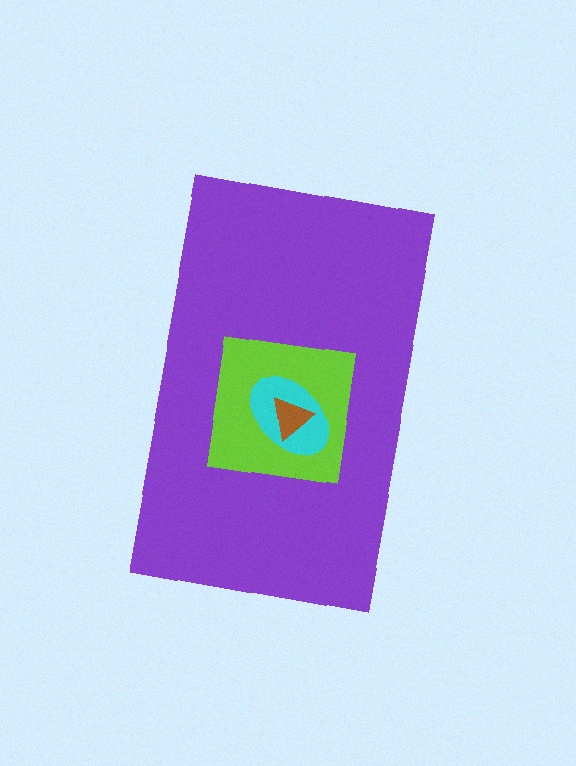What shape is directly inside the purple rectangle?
The lime square.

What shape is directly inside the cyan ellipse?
The brown triangle.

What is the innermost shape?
The brown triangle.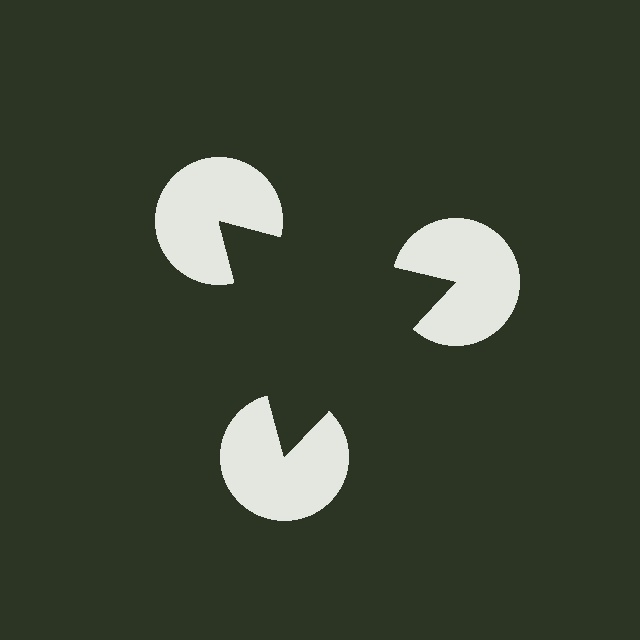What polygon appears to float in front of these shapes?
An illusory triangle — its edges are inferred from the aligned wedge cuts in the pac-man discs, not physically drawn.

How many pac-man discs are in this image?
There are 3 — one at each vertex of the illusory triangle.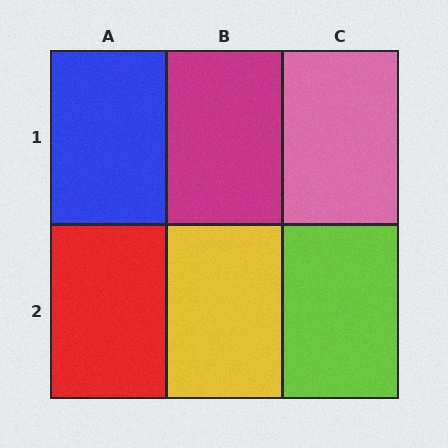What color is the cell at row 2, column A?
Red.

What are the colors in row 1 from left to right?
Blue, magenta, pink.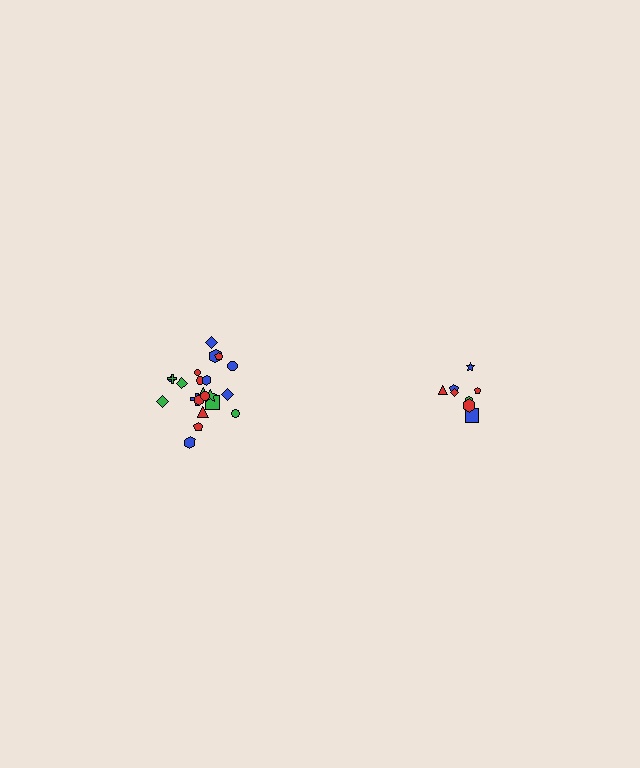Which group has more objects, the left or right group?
The left group.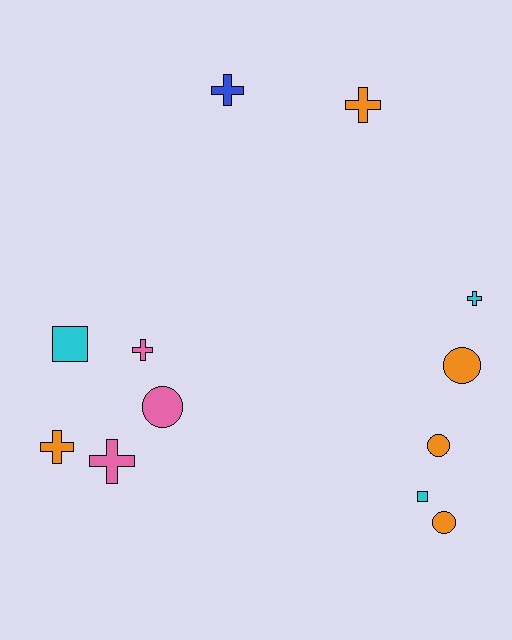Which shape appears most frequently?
Cross, with 6 objects.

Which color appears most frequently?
Orange, with 5 objects.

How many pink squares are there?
There are no pink squares.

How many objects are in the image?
There are 12 objects.